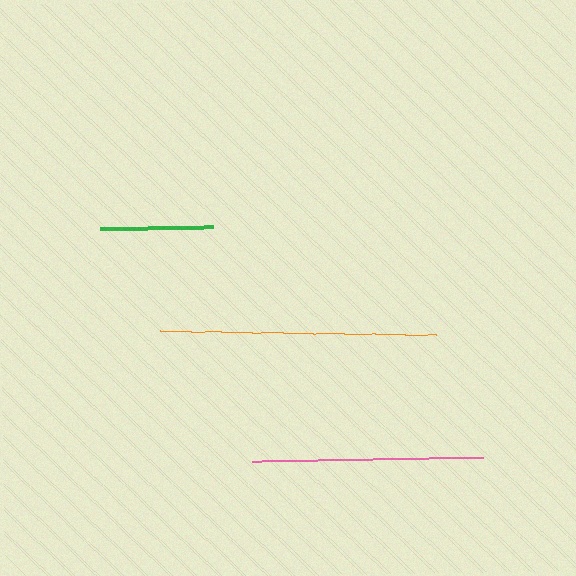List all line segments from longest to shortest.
From longest to shortest: orange, pink, green.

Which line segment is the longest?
The orange line is the longest at approximately 276 pixels.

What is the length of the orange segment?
The orange segment is approximately 276 pixels long.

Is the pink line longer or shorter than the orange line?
The orange line is longer than the pink line.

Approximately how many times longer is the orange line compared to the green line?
The orange line is approximately 2.4 times the length of the green line.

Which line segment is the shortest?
The green line is the shortest at approximately 113 pixels.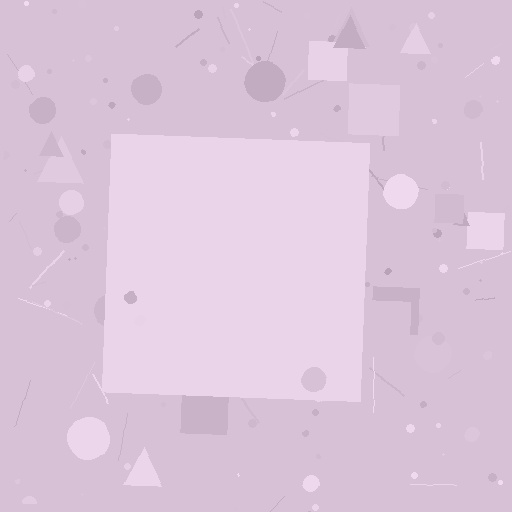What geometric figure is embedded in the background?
A square is embedded in the background.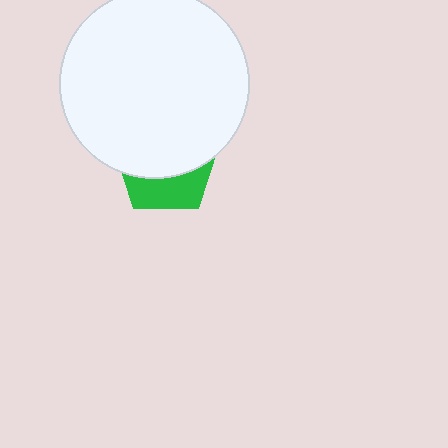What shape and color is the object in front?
The object in front is a white circle.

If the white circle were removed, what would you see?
You would see the complete green pentagon.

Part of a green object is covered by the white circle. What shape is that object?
It is a pentagon.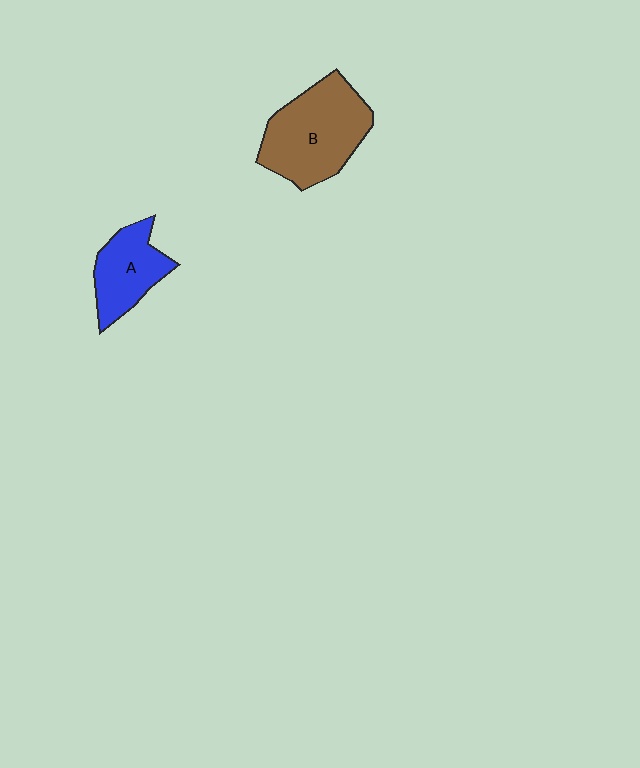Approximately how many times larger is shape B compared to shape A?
Approximately 1.6 times.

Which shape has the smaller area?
Shape A (blue).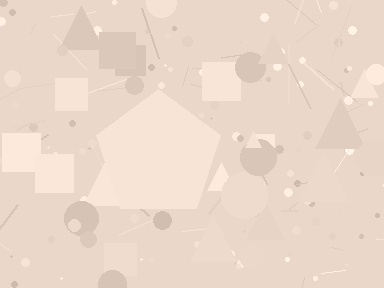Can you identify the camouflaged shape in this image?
The camouflaged shape is a pentagon.